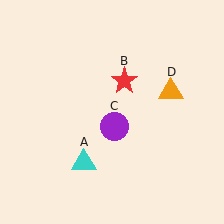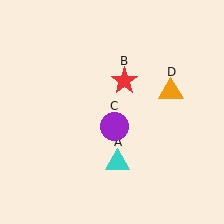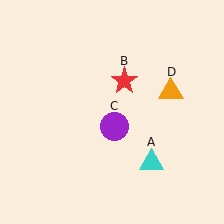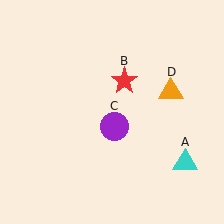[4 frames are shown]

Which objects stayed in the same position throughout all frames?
Red star (object B) and purple circle (object C) and orange triangle (object D) remained stationary.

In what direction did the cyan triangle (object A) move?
The cyan triangle (object A) moved right.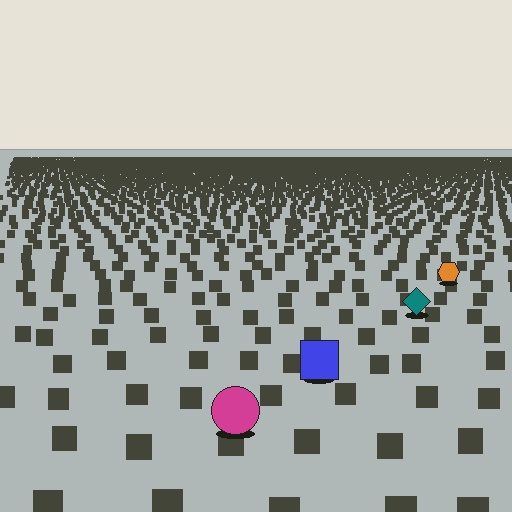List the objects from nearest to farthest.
From nearest to farthest: the magenta circle, the blue square, the teal diamond, the orange hexagon.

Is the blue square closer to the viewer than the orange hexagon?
Yes. The blue square is closer — you can tell from the texture gradient: the ground texture is coarser near it.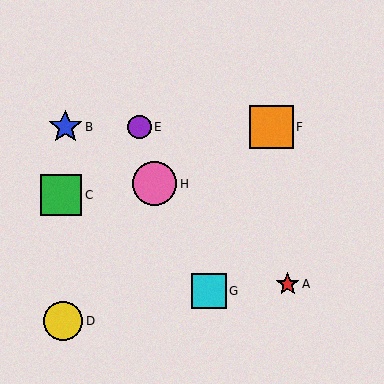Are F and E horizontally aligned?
Yes, both are at y≈127.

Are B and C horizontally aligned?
No, B is at y≈127 and C is at y≈195.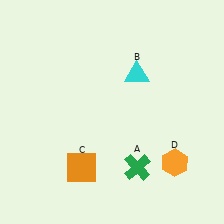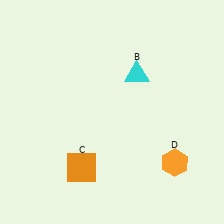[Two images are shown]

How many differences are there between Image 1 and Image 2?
There is 1 difference between the two images.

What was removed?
The green cross (A) was removed in Image 2.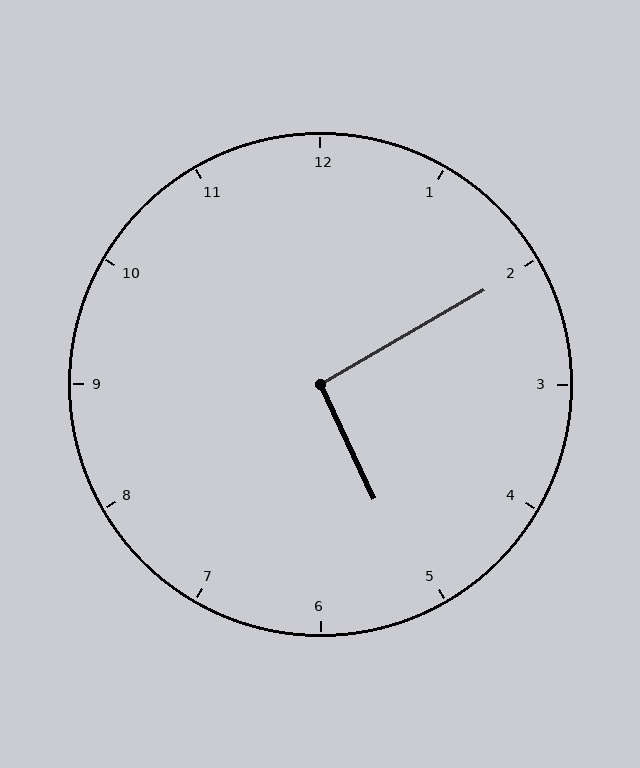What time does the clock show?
5:10.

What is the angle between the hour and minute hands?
Approximately 95 degrees.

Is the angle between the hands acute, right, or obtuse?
It is right.